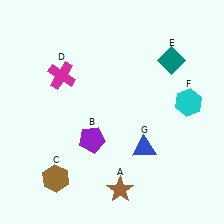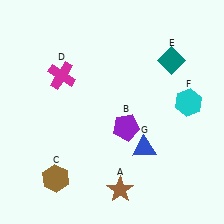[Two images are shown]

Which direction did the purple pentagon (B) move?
The purple pentagon (B) moved right.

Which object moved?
The purple pentagon (B) moved right.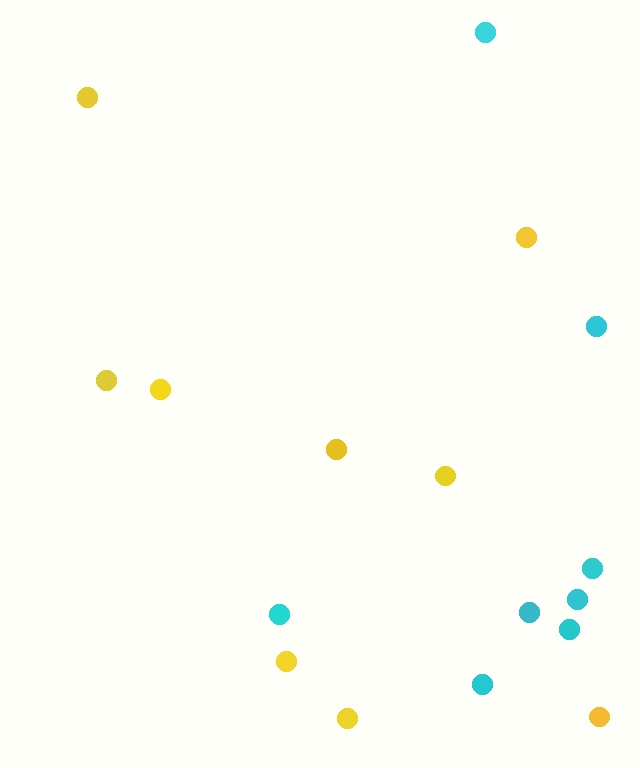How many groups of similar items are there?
There are 2 groups: one group of yellow circles (9) and one group of cyan circles (8).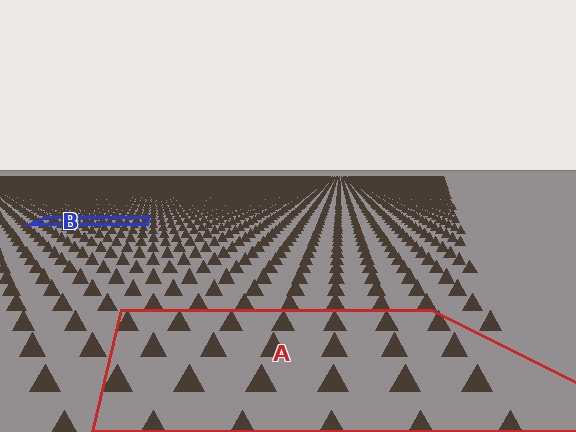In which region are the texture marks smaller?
The texture marks are smaller in region B, because it is farther away.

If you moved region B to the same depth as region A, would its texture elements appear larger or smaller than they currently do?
They would appear larger. At a closer depth, the same texture elements are projected at a bigger on-screen size.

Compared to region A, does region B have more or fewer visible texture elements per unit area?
Region B has more texture elements per unit area — they are packed more densely because it is farther away.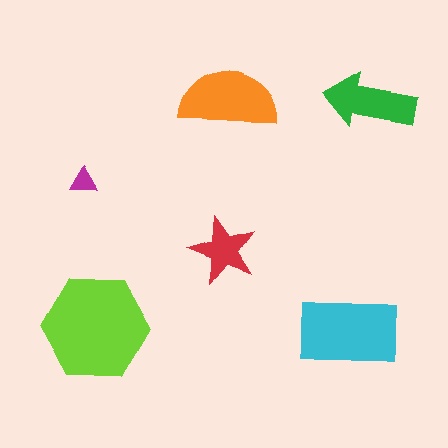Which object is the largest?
The lime hexagon.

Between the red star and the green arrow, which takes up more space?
The green arrow.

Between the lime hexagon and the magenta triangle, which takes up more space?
The lime hexagon.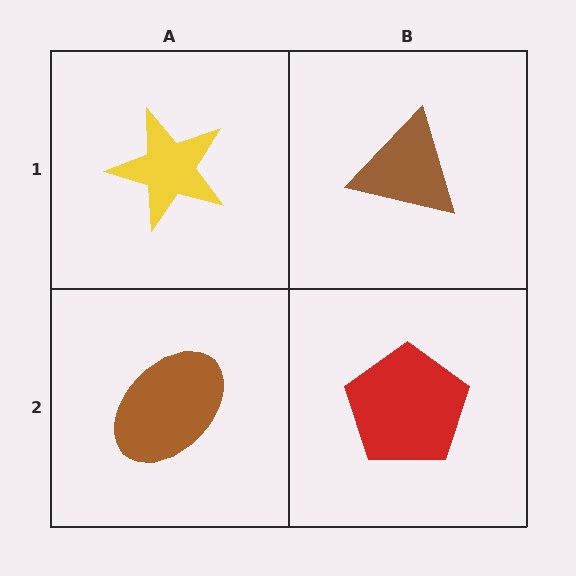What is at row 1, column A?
A yellow star.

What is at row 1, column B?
A brown triangle.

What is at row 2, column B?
A red pentagon.